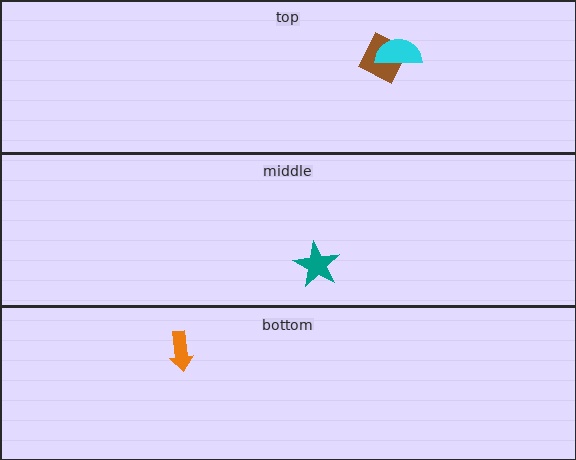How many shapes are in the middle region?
1.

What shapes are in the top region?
The brown diamond, the cyan semicircle.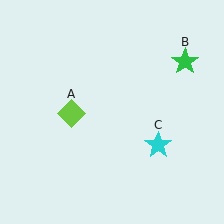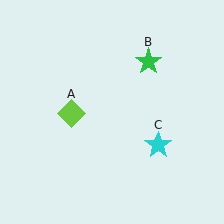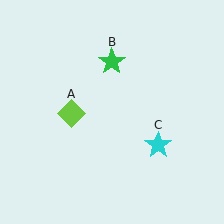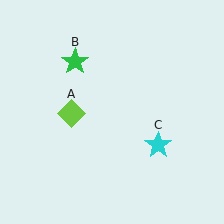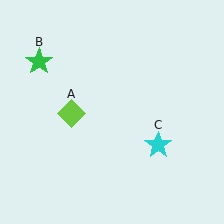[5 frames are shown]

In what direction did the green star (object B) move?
The green star (object B) moved left.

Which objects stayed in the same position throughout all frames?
Lime diamond (object A) and cyan star (object C) remained stationary.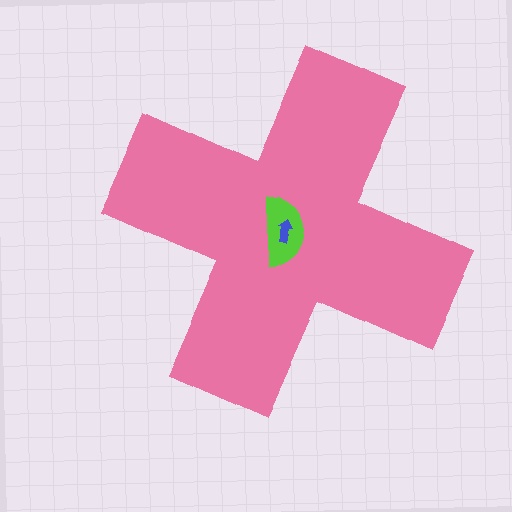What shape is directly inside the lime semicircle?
The blue arrow.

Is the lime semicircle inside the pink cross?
Yes.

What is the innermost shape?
The blue arrow.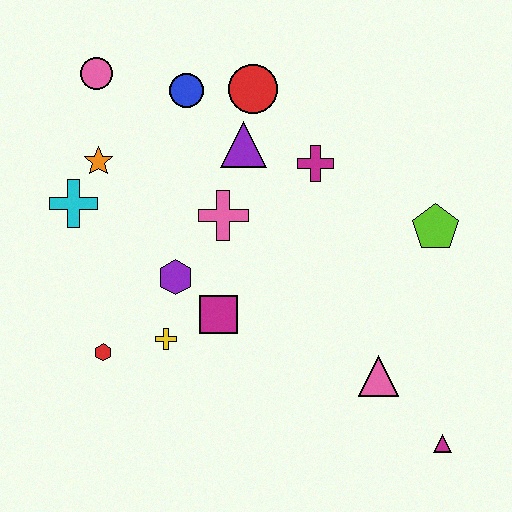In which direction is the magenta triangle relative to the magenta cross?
The magenta triangle is below the magenta cross.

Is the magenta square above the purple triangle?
No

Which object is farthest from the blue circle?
The magenta triangle is farthest from the blue circle.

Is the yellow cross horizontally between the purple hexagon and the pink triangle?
No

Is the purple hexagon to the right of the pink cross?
No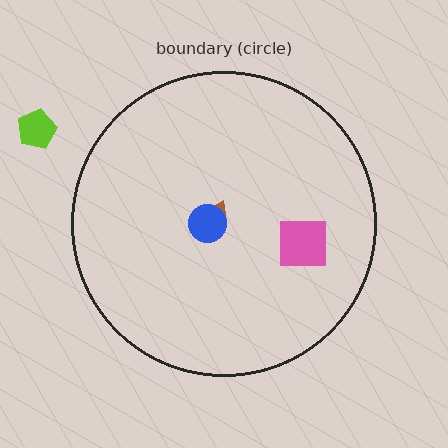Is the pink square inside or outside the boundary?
Inside.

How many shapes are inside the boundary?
3 inside, 1 outside.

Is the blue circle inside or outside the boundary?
Inside.